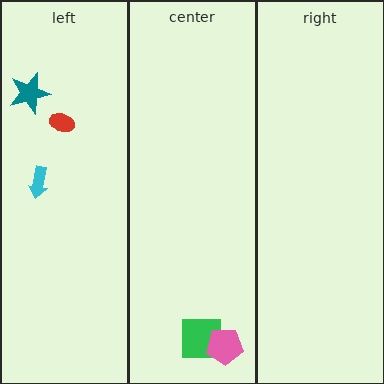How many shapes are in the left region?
3.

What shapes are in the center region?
The green square, the pink pentagon.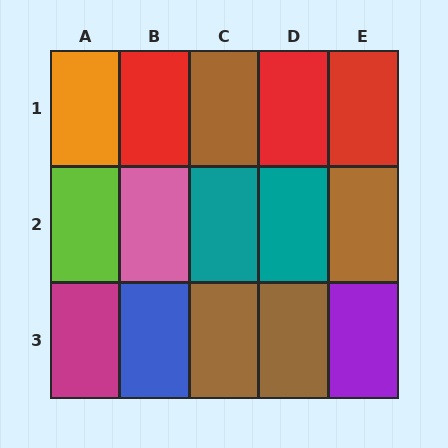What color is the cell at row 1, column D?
Red.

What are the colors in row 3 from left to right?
Magenta, blue, brown, brown, purple.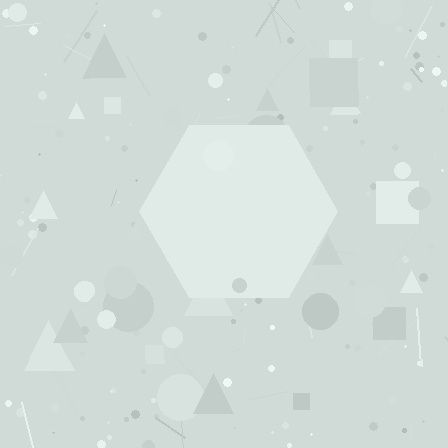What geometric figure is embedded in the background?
A hexagon is embedded in the background.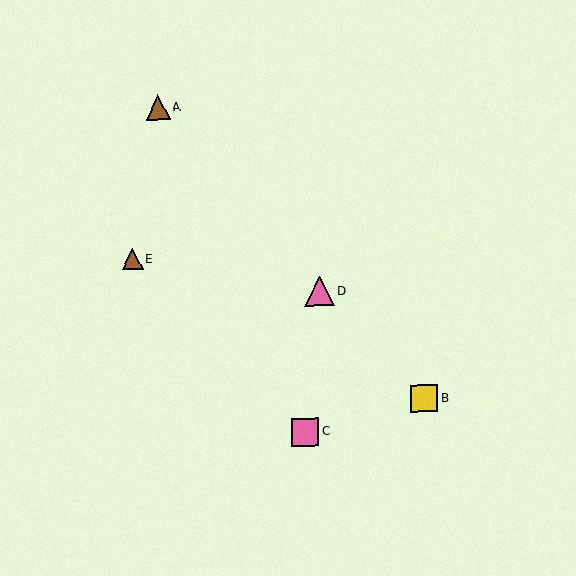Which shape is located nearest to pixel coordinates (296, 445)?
The pink square (labeled C) at (305, 432) is nearest to that location.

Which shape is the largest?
The pink triangle (labeled D) is the largest.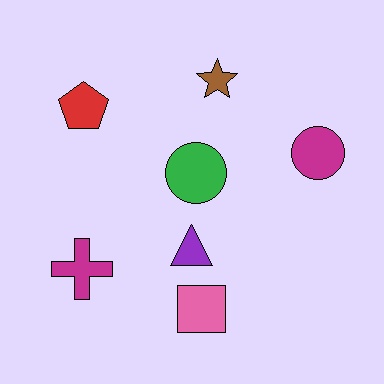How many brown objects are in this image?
There is 1 brown object.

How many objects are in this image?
There are 7 objects.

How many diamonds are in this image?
There are no diamonds.